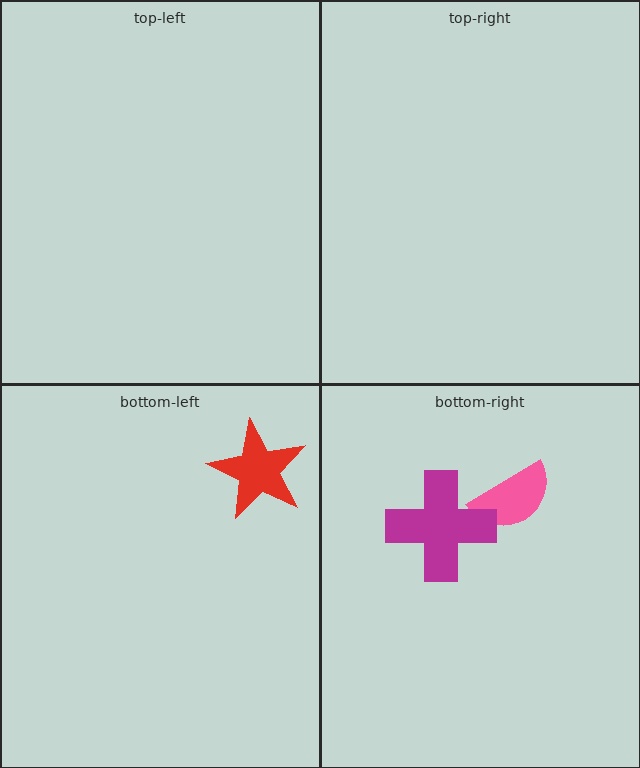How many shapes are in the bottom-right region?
2.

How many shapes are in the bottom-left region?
1.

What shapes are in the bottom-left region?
The red star.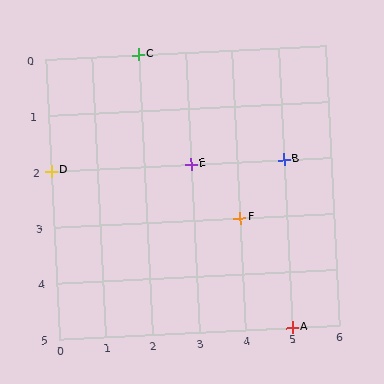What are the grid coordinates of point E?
Point E is at grid coordinates (3, 2).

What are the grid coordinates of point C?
Point C is at grid coordinates (2, 0).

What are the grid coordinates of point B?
Point B is at grid coordinates (5, 2).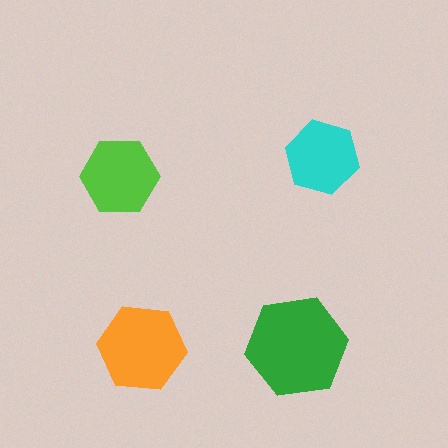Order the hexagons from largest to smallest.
the green one, the orange one, the lime one, the cyan one.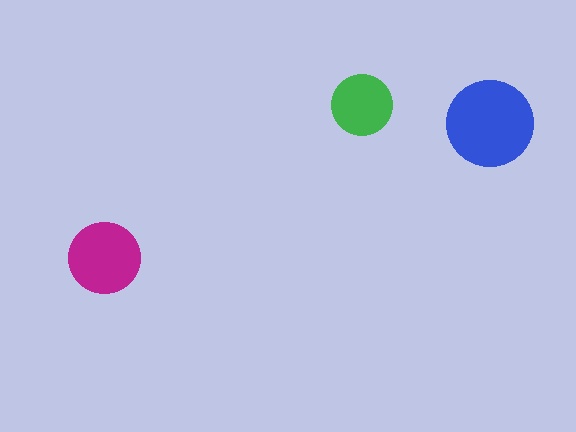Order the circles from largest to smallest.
the blue one, the magenta one, the green one.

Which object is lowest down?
The magenta circle is bottommost.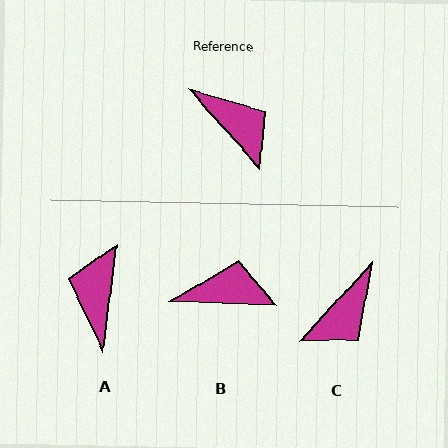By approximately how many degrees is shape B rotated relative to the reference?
Approximately 46 degrees counter-clockwise.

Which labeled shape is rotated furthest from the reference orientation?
A, about 131 degrees away.